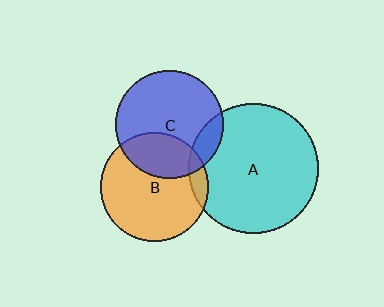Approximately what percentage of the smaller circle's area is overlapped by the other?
Approximately 10%.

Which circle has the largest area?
Circle A (cyan).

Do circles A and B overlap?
Yes.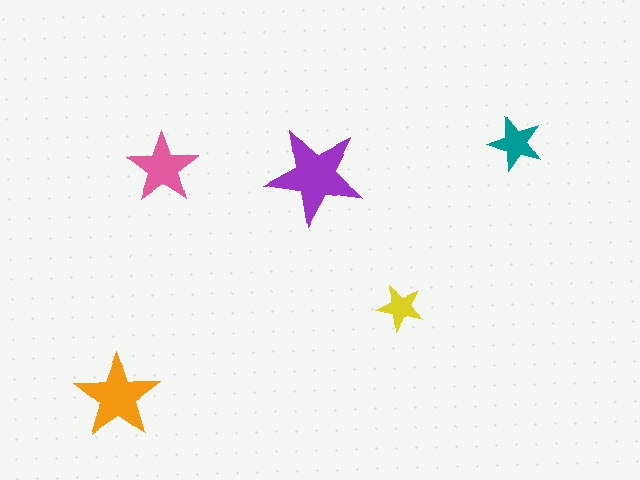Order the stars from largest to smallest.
the purple one, the orange one, the pink one, the teal one, the yellow one.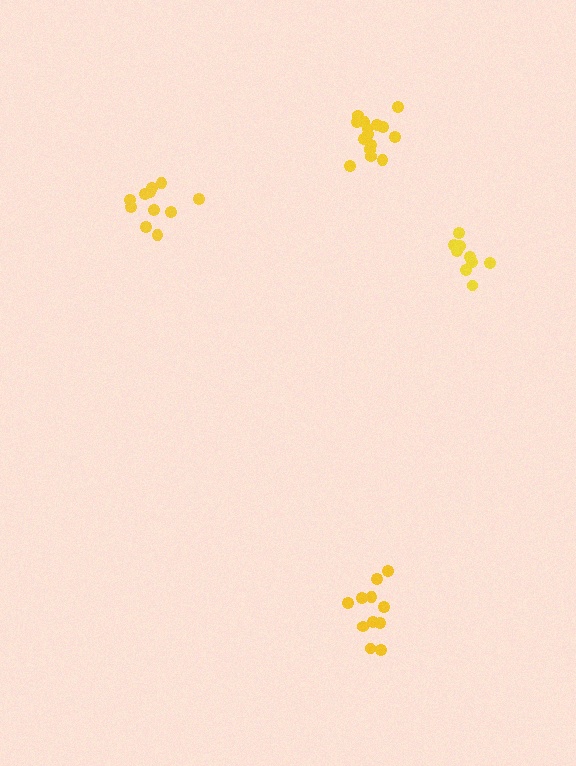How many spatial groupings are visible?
There are 4 spatial groupings.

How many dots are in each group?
Group 1: 9 dots, Group 2: 15 dots, Group 3: 11 dots, Group 4: 11 dots (46 total).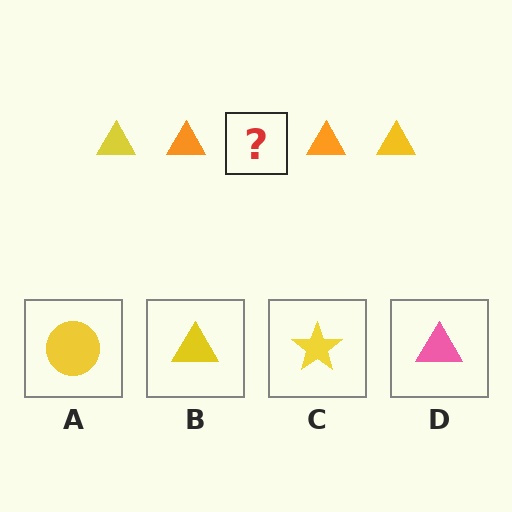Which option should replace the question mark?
Option B.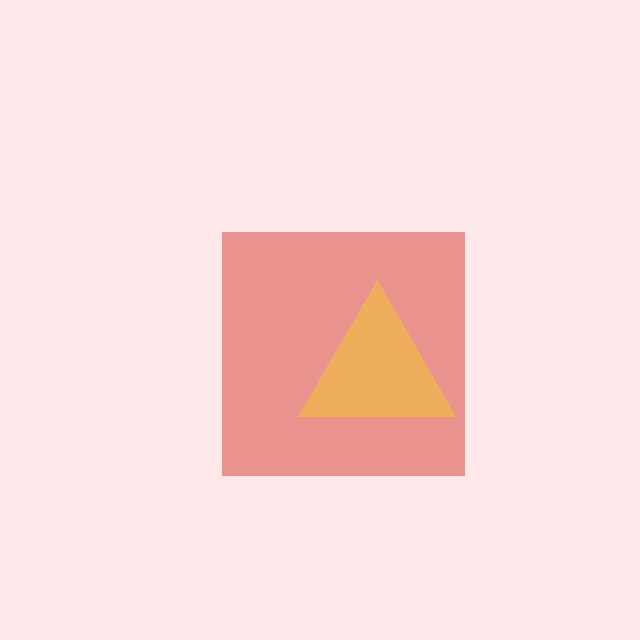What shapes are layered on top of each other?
The layered shapes are: a red square, a yellow triangle.